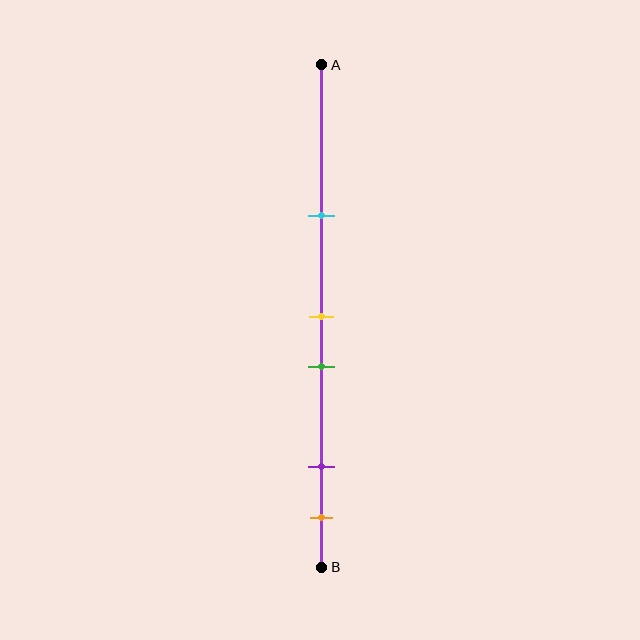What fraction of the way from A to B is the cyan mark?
The cyan mark is approximately 30% (0.3) of the way from A to B.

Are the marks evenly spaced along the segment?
No, the marks are not evenly spaced.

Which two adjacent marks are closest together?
The yellow and green marks are the closest adjacent pair.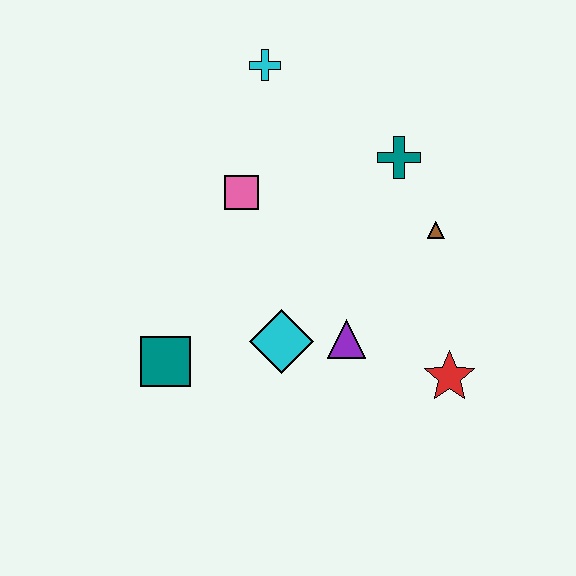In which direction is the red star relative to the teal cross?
The red star is below the teal cross.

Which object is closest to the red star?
The purple triangle is closest to the red star.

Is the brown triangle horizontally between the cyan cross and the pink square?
No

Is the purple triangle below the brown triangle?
Yes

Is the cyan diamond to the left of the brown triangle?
Yes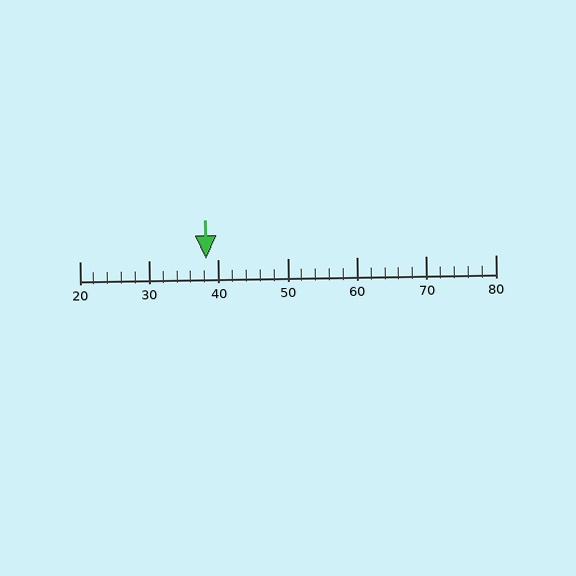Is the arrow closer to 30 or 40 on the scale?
The arrow is closer to 40.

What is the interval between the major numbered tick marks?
The major tick marks are spaced 10 units apart.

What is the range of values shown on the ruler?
The ruler shows values from 20 to 80.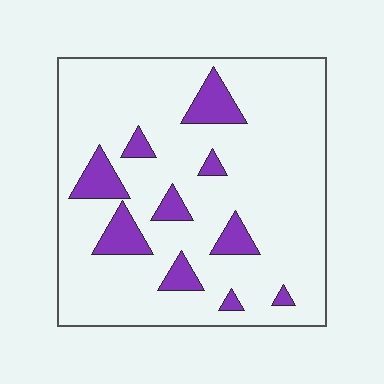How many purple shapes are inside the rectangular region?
10.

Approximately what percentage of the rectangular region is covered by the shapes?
Approximately 15%.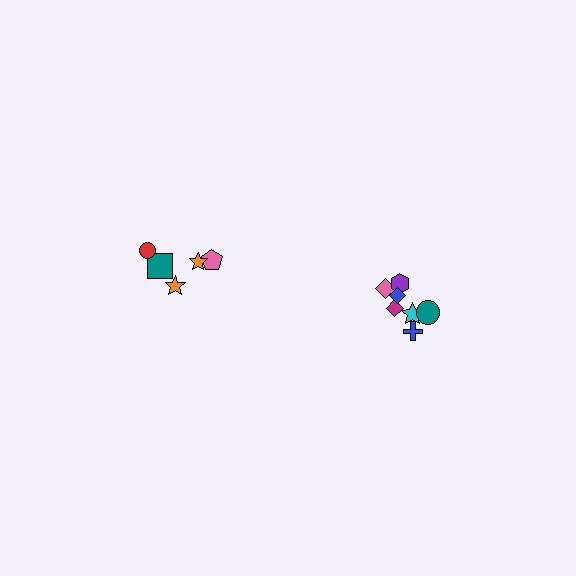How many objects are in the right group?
There are 7 objects.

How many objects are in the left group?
There are 5 objects.